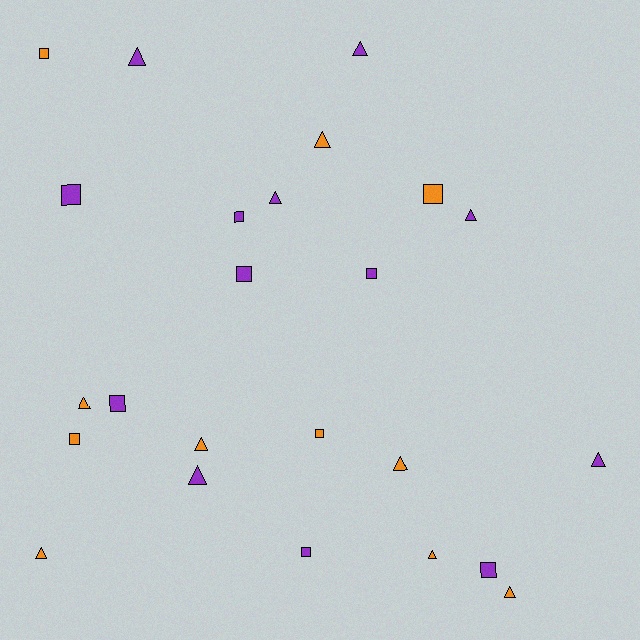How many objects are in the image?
There are 24 objects.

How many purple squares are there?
There are 7 purple squares.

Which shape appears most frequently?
Triangle, with 13 objects.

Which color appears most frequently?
Purple, with 13 objects.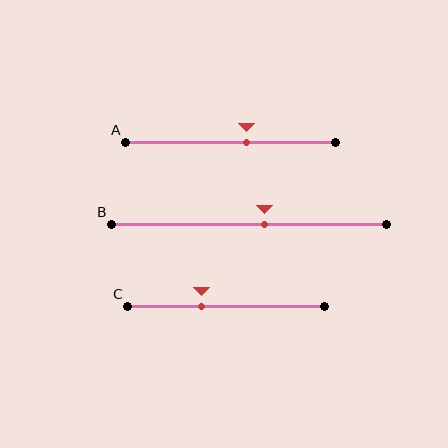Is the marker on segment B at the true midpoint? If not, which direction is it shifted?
No, the marker on segment B is shifted to the right by about 6% of the segment length.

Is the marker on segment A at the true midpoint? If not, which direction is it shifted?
No, the marker on segment A is shifted to the right by about 7% of the segment length.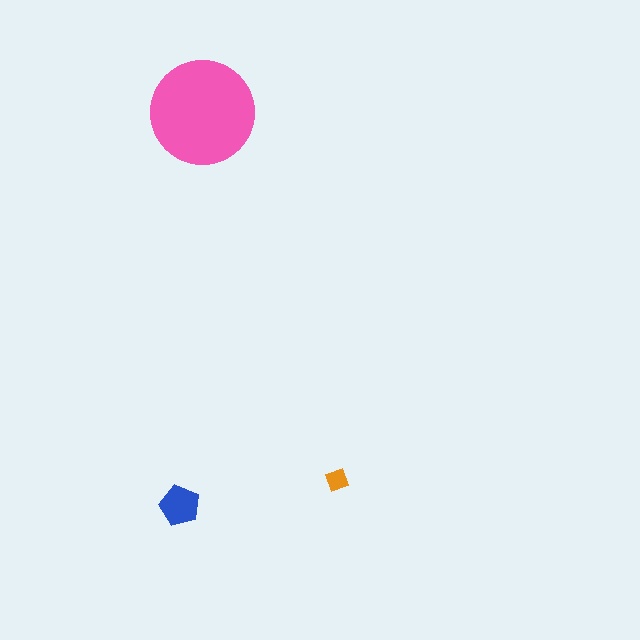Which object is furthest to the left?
The blue pentagon is leftmost.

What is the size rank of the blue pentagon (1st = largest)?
2nd.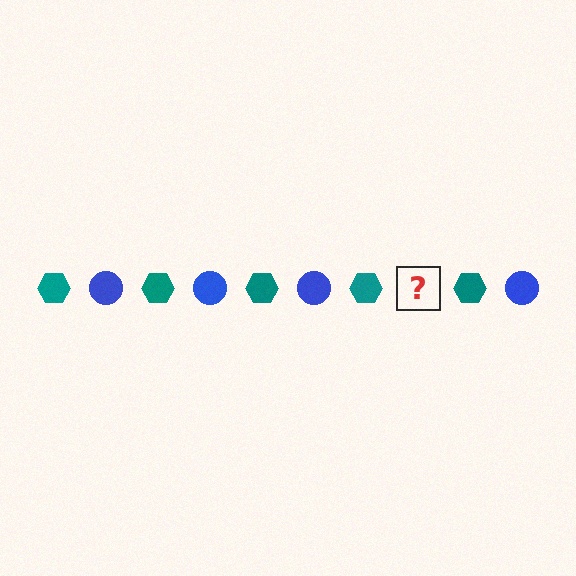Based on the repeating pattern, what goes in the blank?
The blank should be a blue circle.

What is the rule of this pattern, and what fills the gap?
The rule is that the pattern alternates between teal hexagon and blue circle. The gap should be filled with a blue circle.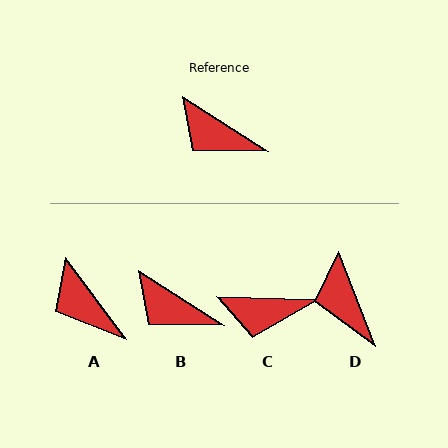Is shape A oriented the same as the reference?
No, it is off by about 21 degrees.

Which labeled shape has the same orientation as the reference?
B.